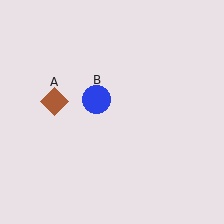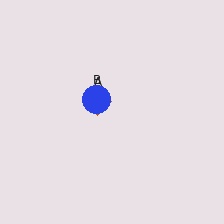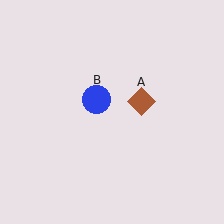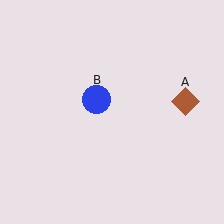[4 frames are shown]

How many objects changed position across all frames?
1 object changed position: brown diamond (object A).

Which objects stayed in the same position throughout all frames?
Blue circle (object B) remained stationary.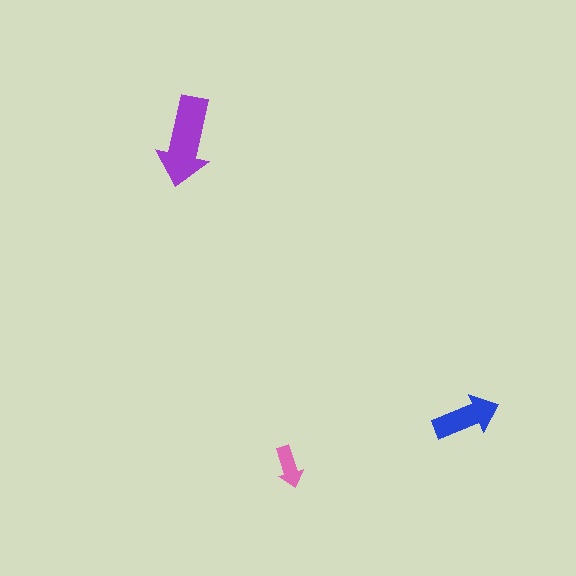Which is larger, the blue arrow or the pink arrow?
The blue one.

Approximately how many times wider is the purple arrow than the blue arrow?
About 1.5 times wider.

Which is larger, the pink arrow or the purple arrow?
The purple one.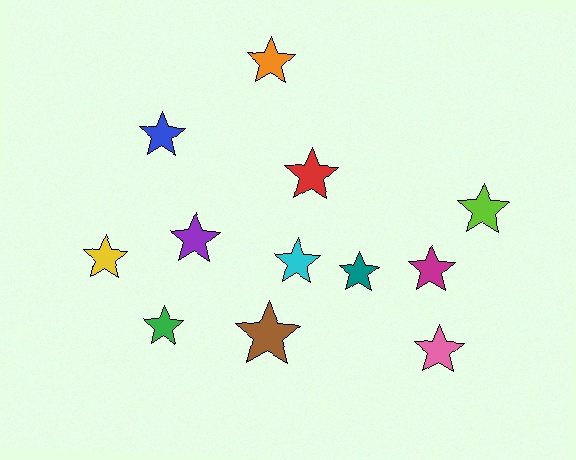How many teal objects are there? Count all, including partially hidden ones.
There is 1 teal object.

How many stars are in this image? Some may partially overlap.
There are 12 stars.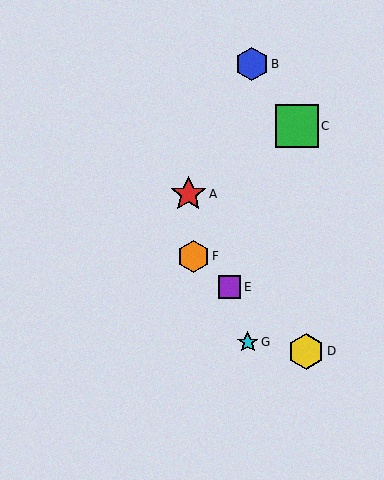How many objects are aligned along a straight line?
3 objects (D, E, F) are aligned along a straight line.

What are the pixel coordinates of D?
Object D is at (307, 351).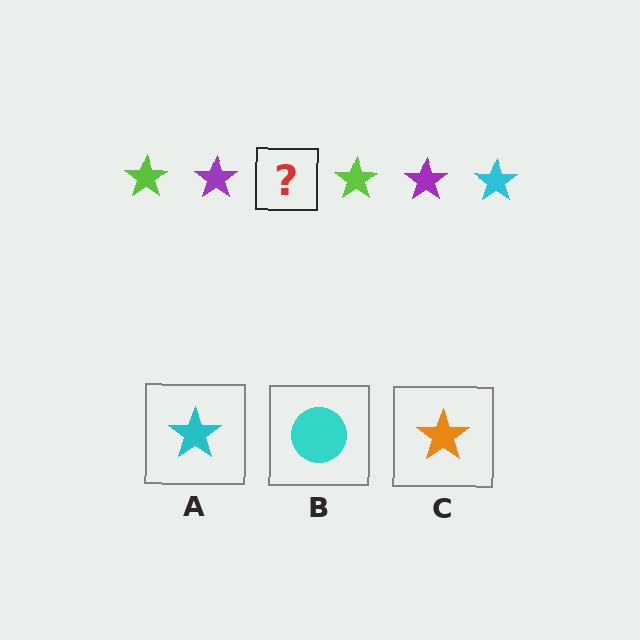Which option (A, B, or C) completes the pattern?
A.